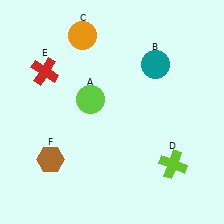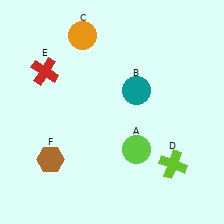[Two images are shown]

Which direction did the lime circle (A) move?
The lime circle (A) moved down.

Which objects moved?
The objects that moved are: the lime circle (A), the teal circle (B).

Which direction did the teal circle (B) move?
The teal circle (B) moved down.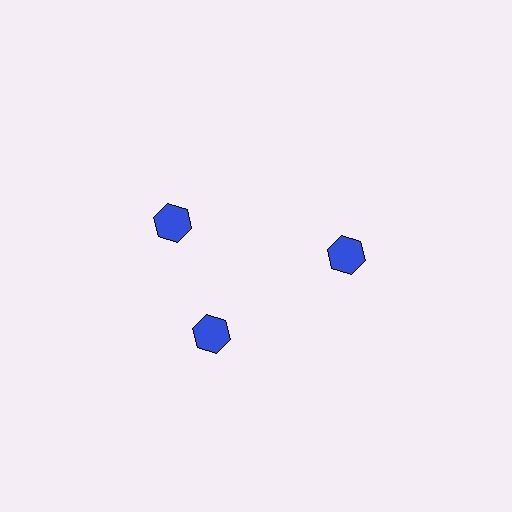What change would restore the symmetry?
The symmetry would be restored by rotating it back into even spacing with its neighbors so that all 3 hexagons sit at equal angles and equal distance from the center.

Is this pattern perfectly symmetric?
No. The 3 blue hexagons are arranged in a ring, but one element near the 11 o'clock position is rotated out of alignment along the ring, breaking the 3-fold rotational symmetry.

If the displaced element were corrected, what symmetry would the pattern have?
It would have 3-fold rotational symmetry — the pattern would map onto itself every 120 degrees.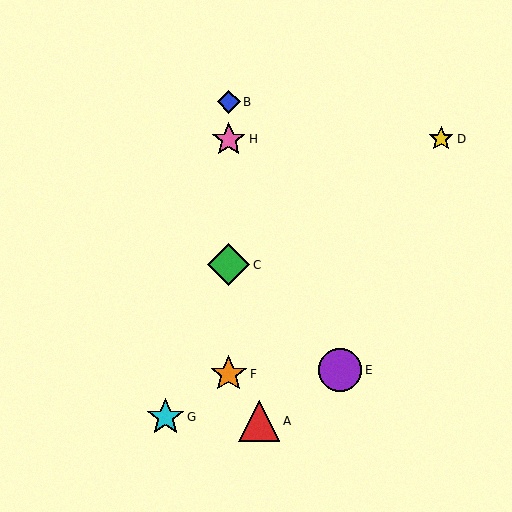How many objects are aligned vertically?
4 objects (B, C, F, H) are aligned vertically.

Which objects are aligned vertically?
Objects B, C, F, H are aligned vertically.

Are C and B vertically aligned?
Yes, both are at x≈229.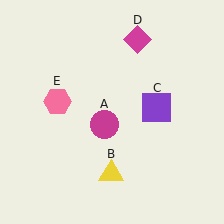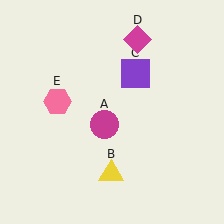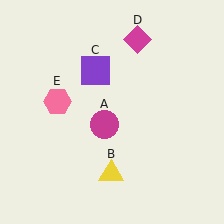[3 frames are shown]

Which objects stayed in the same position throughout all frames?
Magenta circle (object A) and yellow triangle (object B) and magenta diamond (object D) and pink hexagon (object E) remained stationary.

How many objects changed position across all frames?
1 object changed position: purple square (object C).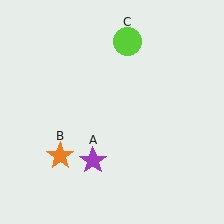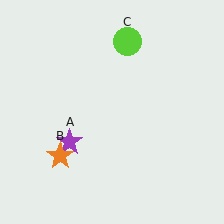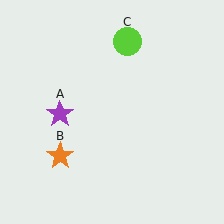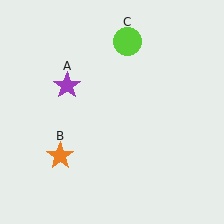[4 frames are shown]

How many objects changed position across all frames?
1 object changed position: purple star (object A).